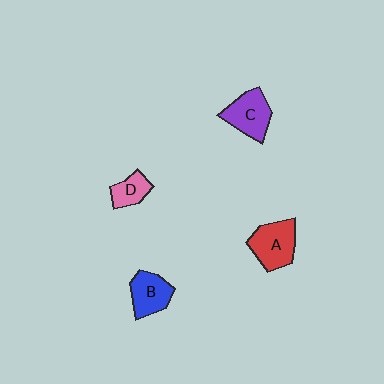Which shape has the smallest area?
Shape D (pink).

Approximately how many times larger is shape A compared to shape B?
Approximately 1.2 times.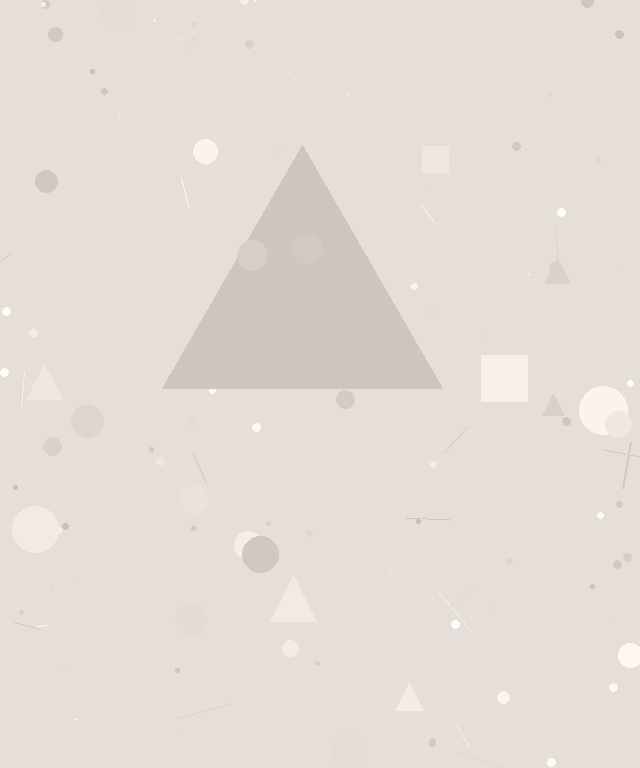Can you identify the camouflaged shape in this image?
The camouflaged shape is a triangle.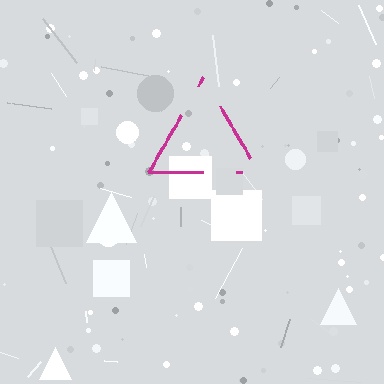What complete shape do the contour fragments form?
The contour fragments form a triangle.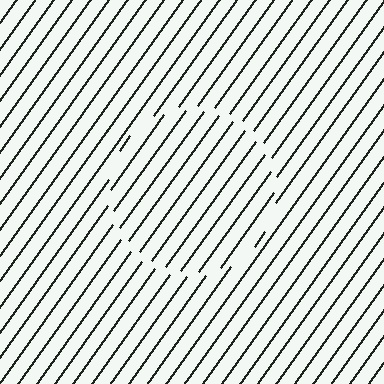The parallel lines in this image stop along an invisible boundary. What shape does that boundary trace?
An illusory circle. The interior of the shape contains the same grating, shifted by half a period — the contour is defined by the phase discontinuity where line-ends from the inner and outer gratings abut.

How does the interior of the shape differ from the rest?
The interior of the shape contains the same grating, shifted by half a period — the contour is defined by the phase discontinuity where line-ends from the inner and outer gratings abut.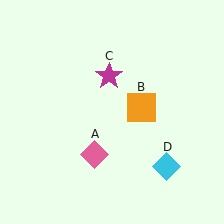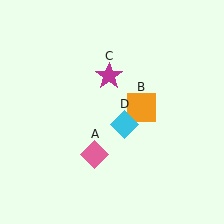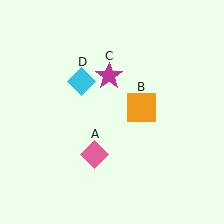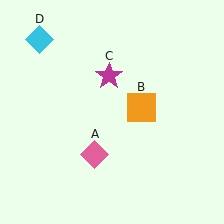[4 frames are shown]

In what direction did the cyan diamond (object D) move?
The cyan diamond (object D) moved up and to the left.